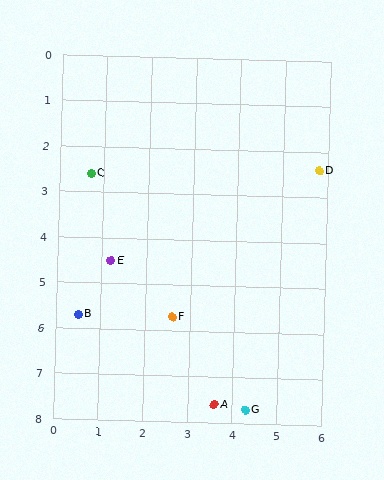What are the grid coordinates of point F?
Point F is at approximately (2.6, 5.7).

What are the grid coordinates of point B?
Point B is at approximately (0.5, 5.7).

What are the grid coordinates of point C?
Point C is at approximately (0.7, 2.6).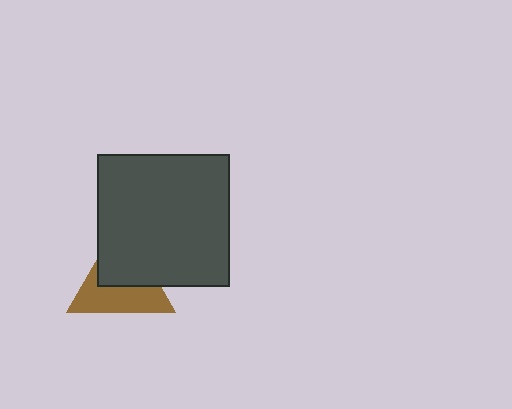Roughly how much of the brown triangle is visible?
About half of it is visible (roughly 51%).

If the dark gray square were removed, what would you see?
You would see the complete brown triangle.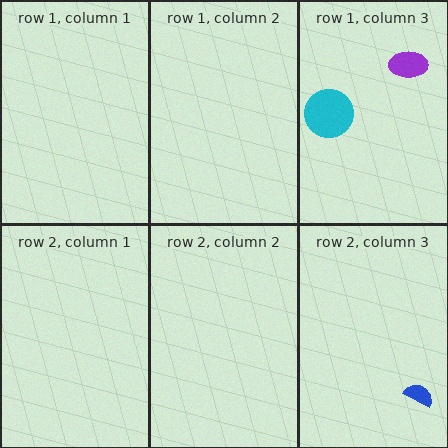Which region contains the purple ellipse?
The row 1, column 3 region.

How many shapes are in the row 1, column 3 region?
2.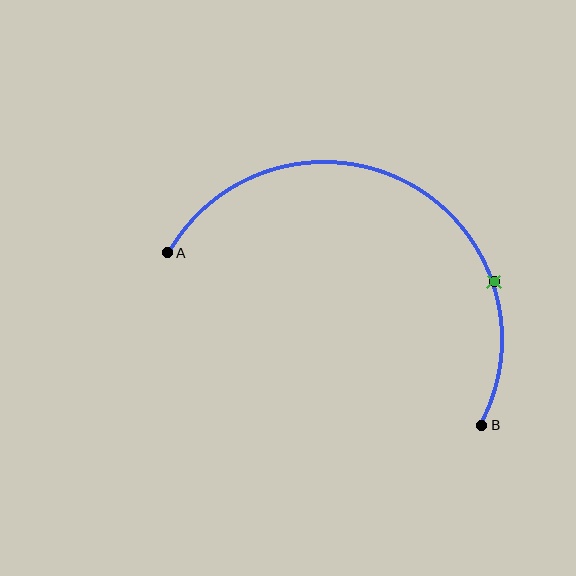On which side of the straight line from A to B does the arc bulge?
The arc bulges above the straight line connecting A and B.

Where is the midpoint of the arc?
The arc midpoint is the point on the curve farthest from the straight line joining A and B. It sits above that line.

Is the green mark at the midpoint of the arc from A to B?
No. The green mark lies on the arc but is closer to endpoint B. The arc midpoint would be at the point on the curve equidistant along the arc from both A and B.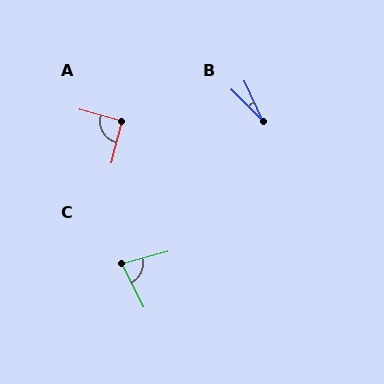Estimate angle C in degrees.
Approximately 79 degrees.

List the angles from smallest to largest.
B (22°), C (79°), A (92°).